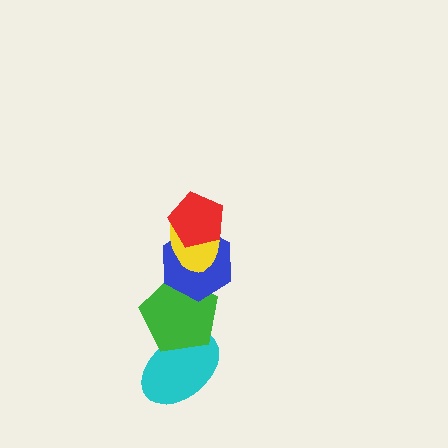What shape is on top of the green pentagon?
The blue hexagon is on top of the green pentagon.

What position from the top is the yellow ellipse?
The yellow ellipse is 2nd from the top.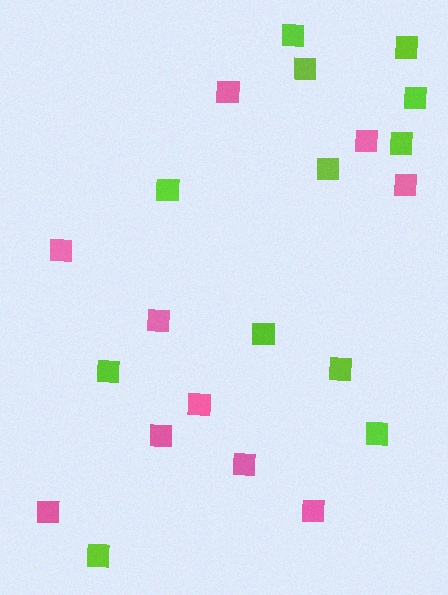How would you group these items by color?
There are 2 groups: one group of lime squares (12) and one group of pink squares (10).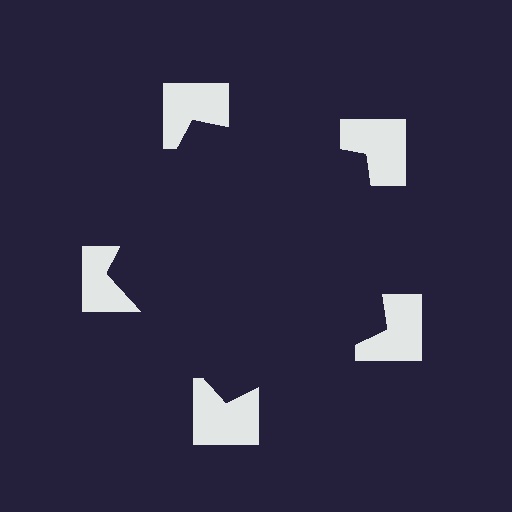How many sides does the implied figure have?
5 sides.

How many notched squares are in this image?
There are 5 — one at each vertex of the illusory pentagon.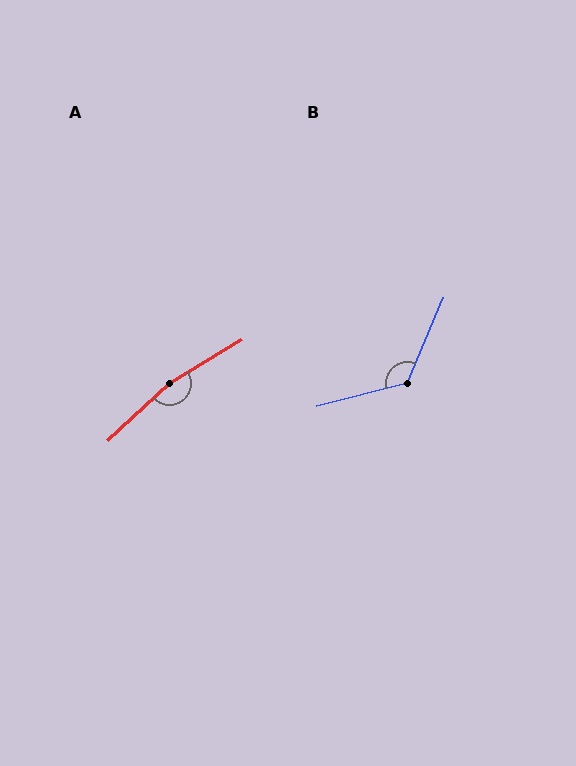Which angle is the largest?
A, at approximately 168 degrees.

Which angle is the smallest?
B, at approximately 128 degrees.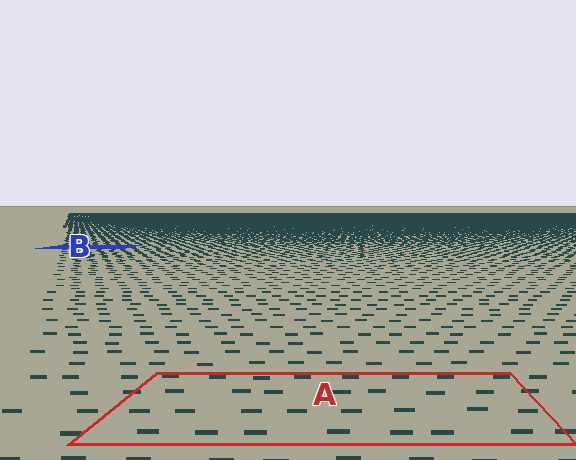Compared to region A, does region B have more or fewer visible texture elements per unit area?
Region B has more texture elements per unit area — they are packed more densely because it is farther away.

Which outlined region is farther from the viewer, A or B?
Region B is farther from the viewer — the texture elements inside it appear smaller and more densely packed.